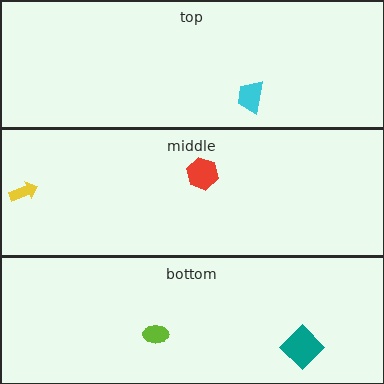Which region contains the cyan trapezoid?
The top region.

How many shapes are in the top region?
1.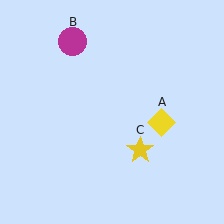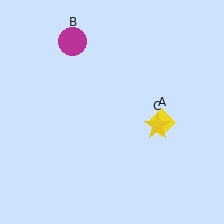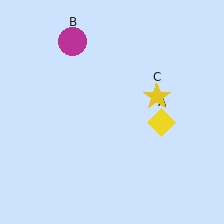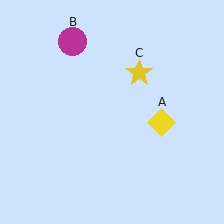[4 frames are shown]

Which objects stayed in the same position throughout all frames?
Yellow diamond (object A) and magenta circle (object B) remained stationary.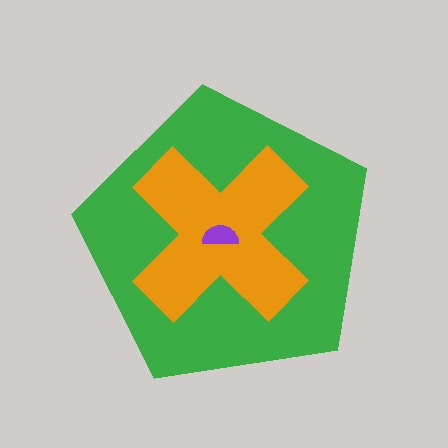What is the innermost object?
The purple semicircle.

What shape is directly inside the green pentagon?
The orange cross.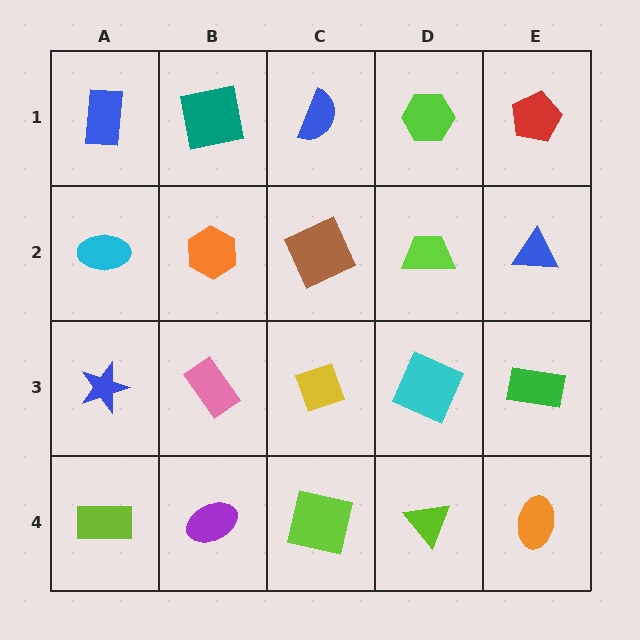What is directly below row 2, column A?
A blue star.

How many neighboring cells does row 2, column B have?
4.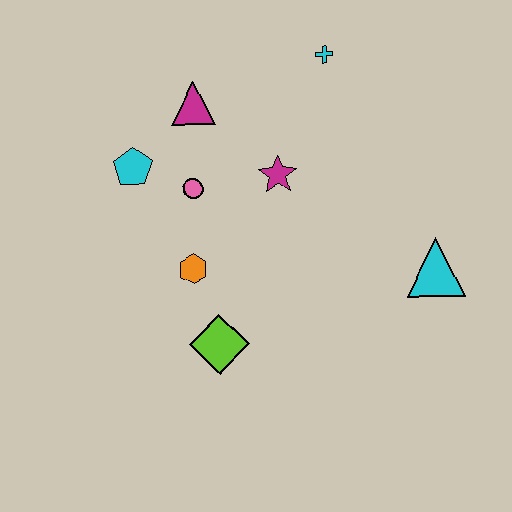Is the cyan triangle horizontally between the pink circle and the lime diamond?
No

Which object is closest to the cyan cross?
The magenta star is closest to the cyan cross.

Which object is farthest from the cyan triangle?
The cyan pentagon is farthest from the cyan triangle.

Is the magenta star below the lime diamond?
No